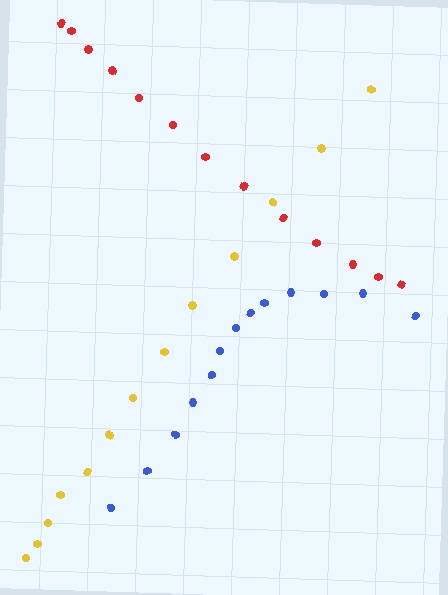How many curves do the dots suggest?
There are 3 distinct paths.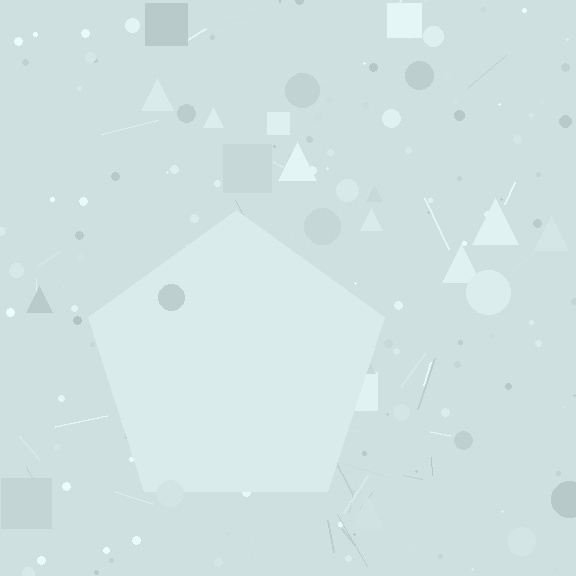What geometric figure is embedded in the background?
A pentagon is embedded in the background.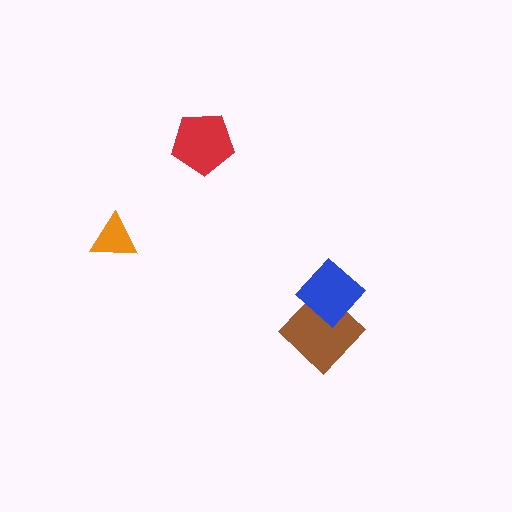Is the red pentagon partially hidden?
No, no other shape covers it.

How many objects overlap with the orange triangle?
0 objects overlap with the orange triangle.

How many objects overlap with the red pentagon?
0 objects overlap with the red pentagon.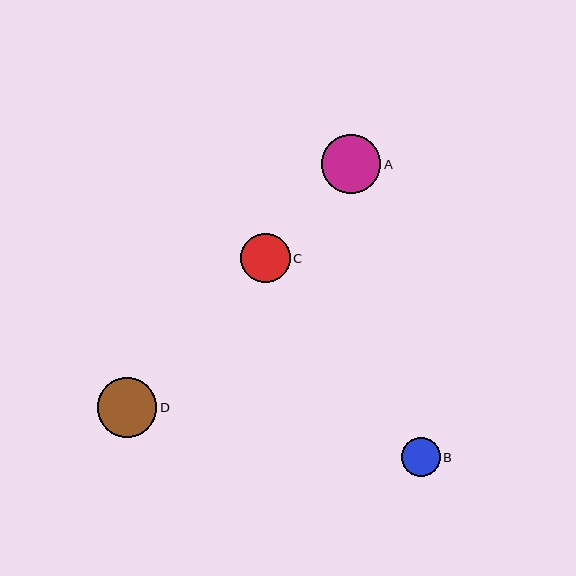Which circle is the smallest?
Circle B is the smallest with a size of approximately 39 pixels.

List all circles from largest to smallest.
From largest to smallest: D, A, C, B.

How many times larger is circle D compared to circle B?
Circle D is approximately 1.5 times the size of circle B.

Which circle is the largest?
Circle D is the largest with a size of approximately 60 pixels.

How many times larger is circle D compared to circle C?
Circle D is approximately 1.2 times the size of circle C.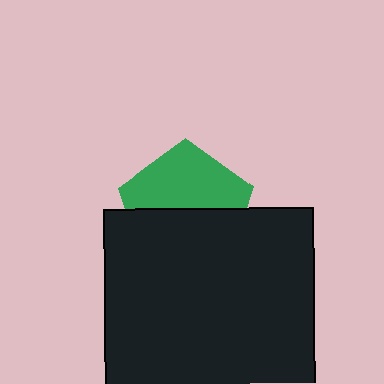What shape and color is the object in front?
The object in front is a black square.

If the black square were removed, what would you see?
You would see the complete green pentagon.